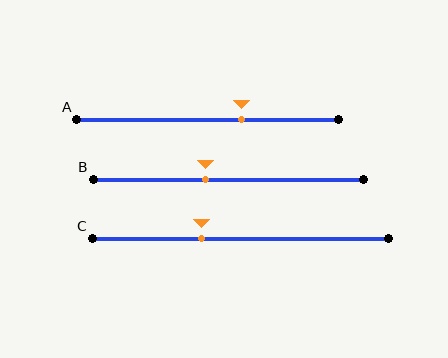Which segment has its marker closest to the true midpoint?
Segment B has its marker closest to the true midpoint.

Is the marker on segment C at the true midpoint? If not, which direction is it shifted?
No, the marker on segment C is shifted to the left by about 13% of the segment length.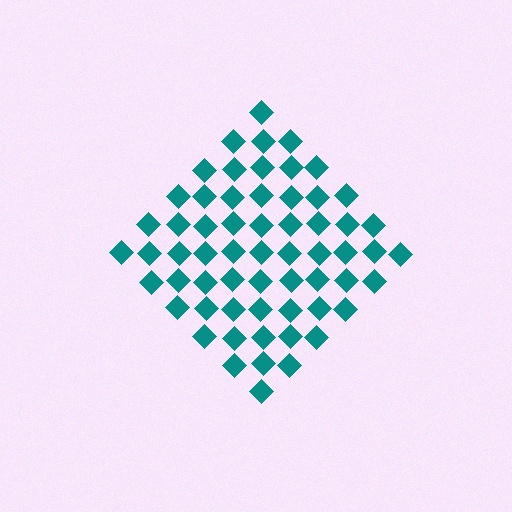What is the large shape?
The large shape is a diamond.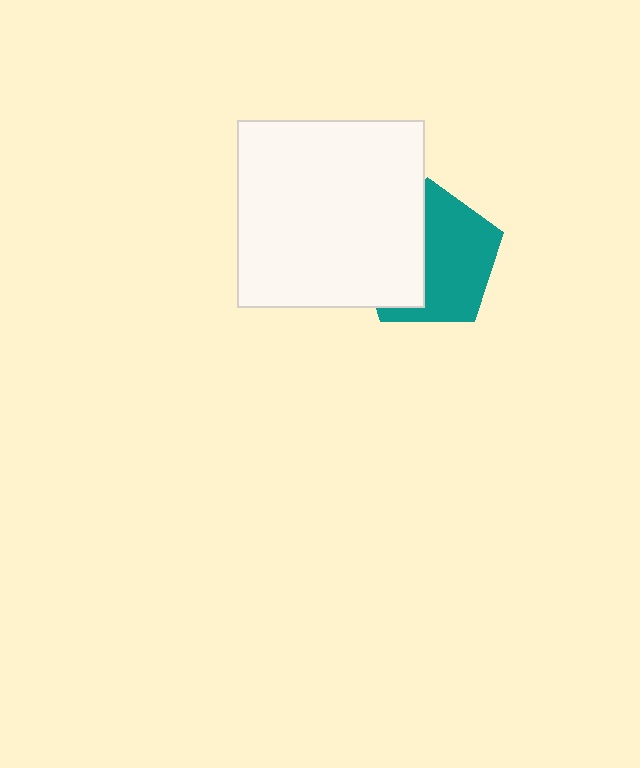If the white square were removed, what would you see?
You would see the complete teal pentagon.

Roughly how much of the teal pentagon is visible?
About half of it is visible (roughly 57%).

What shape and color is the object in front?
The object in front is a white square.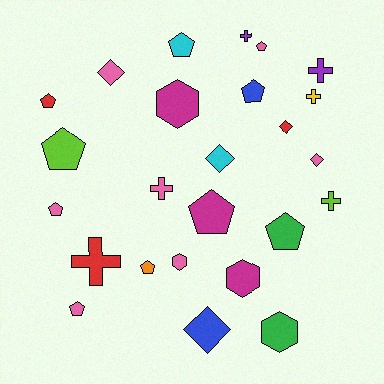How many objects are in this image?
There are 25 objects.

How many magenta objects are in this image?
There are 3 magenta objects.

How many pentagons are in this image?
There are 10 pentagons.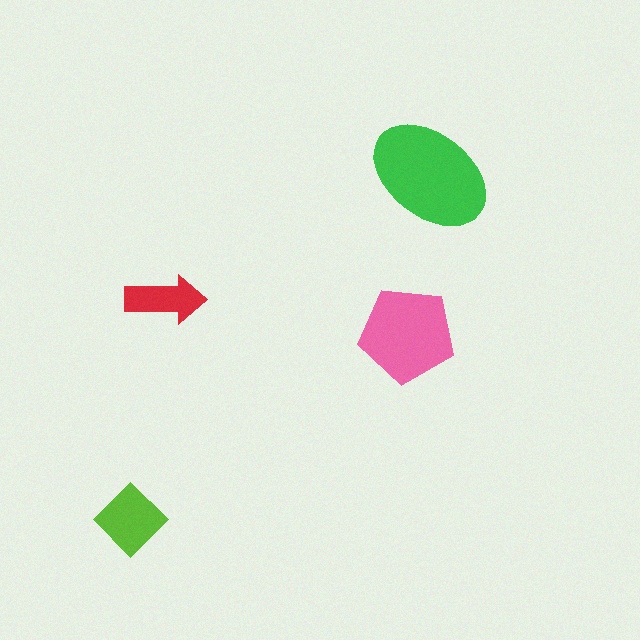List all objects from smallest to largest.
The red arrow, the lime diamond, the pink pentagon, the green ellipse.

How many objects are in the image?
There are 4 objects in the image.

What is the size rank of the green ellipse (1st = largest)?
1st.